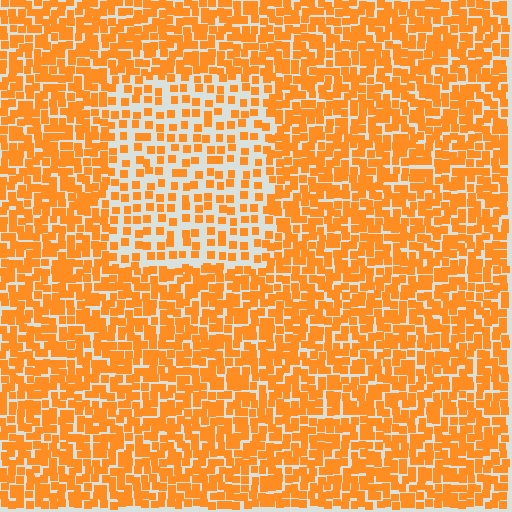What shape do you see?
I see a rectangle.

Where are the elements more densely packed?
The elements are more densely packed outside the rectangle boundary.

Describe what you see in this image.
The image contains small orange elements arranged at two different densities. A rectangle-shaped region is visible where the elements are less densely packed than the surrounding area.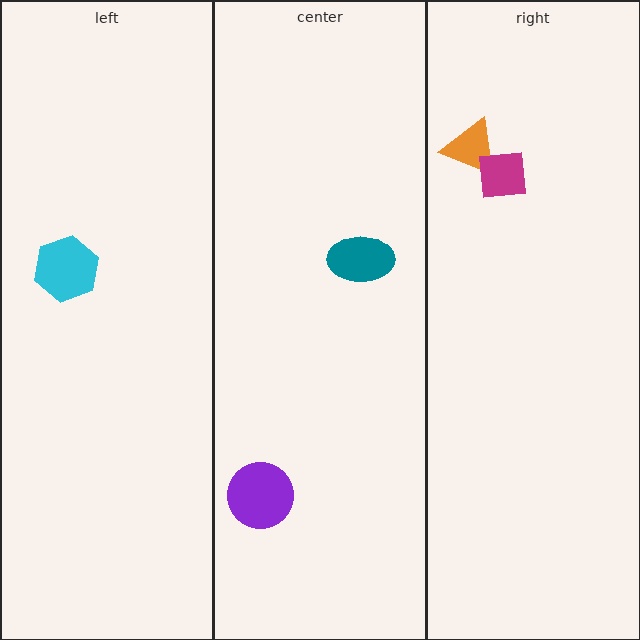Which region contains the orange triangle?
The right region.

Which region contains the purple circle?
The center region.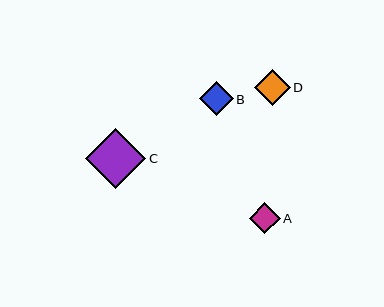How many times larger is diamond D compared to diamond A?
Diamond D is approximately 1.2 times the size of diamond A.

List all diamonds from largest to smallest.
From largest to smallest: C, D, B, A.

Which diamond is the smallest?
Diamond A is the smallest with a size of approximately 31 pixels.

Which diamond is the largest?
Diamond C is the largest with a size of approximately 60 pixels.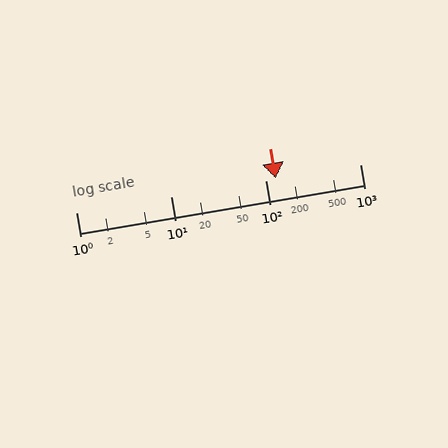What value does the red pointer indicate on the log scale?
The pointer indicates approximately 130.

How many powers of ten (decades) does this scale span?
The scale spans 3 decades, from 1 to 1000.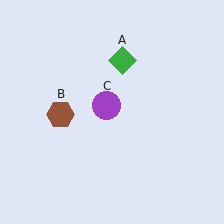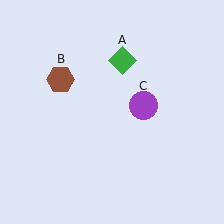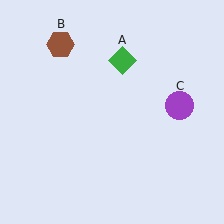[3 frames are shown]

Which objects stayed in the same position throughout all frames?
Green diamond (object A) remained stationary.